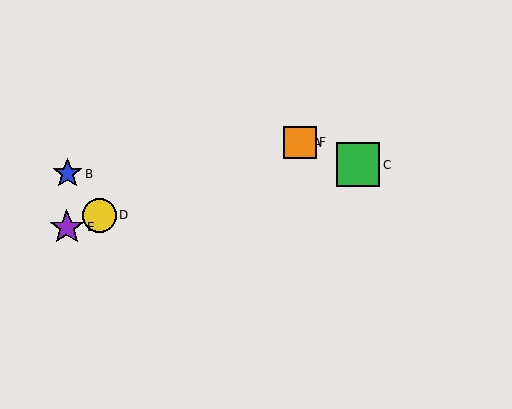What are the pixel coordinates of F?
Object F is at (300, 142).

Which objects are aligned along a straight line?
Objects A, D, E, F are aligned along a straight line.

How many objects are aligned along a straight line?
4 objects (A, D, E, F) are aligned along a straight line.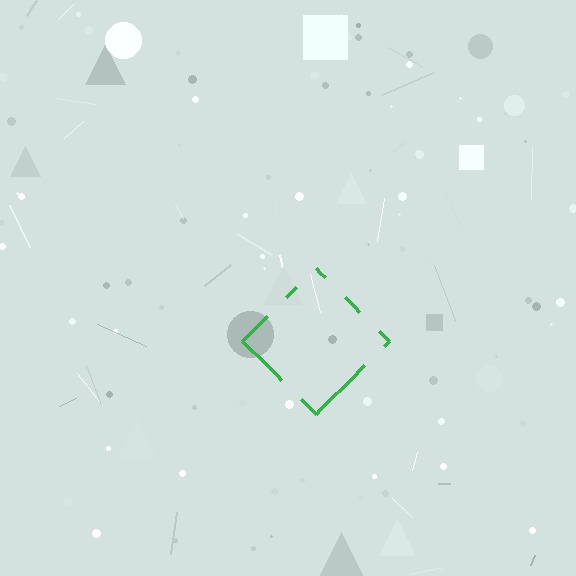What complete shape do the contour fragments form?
The contour fragments form a diamond.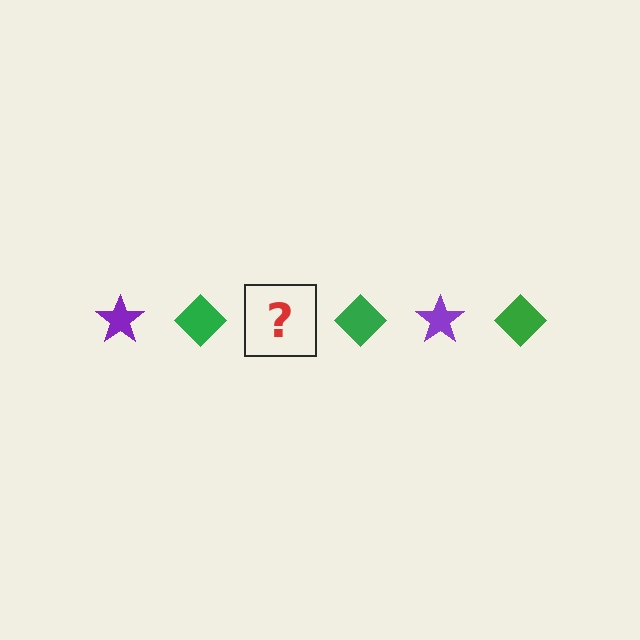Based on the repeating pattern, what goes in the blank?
The blank should be a purple star.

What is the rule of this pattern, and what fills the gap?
The rule is that the pattern alternates between purple star and green diamond. The gap should be filled with a purple star.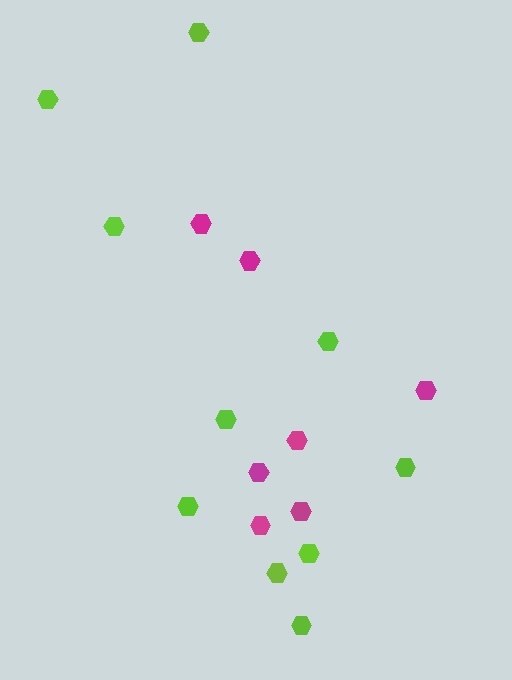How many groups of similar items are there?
There are 2 groups: one group of magenta hexagons (7) and one group of lime hexagons (10).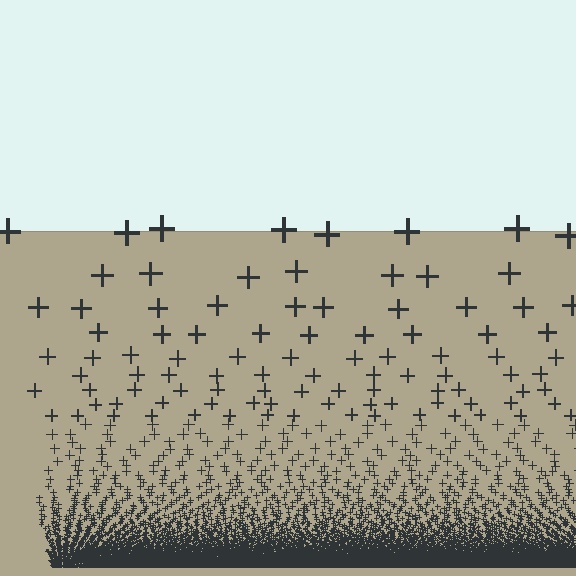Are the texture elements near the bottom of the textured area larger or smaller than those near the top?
Smaller. The gradient is inverted — elements near the bottom are smaller and denser.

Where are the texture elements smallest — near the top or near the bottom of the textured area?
Near the bottom.